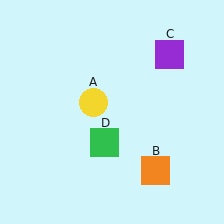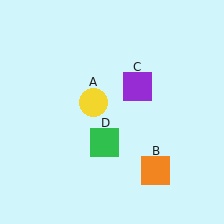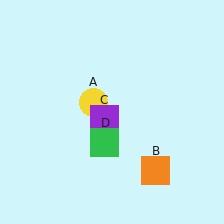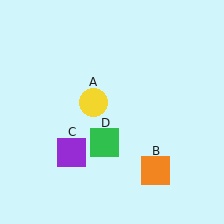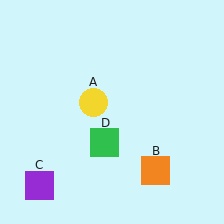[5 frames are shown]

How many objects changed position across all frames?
1 object changed position: purple square (object C).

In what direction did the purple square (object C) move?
The purple square (object C) moved down and to the left.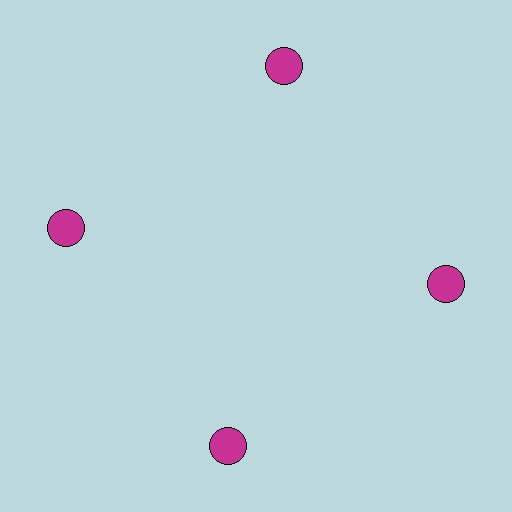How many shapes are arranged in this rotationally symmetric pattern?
There are 4 shapes, arranged in 4 groups of 1.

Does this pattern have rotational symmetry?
Yes, this pattern has 4-fold rotational symmetry. It looks the same after rotating 90 degrees around the center.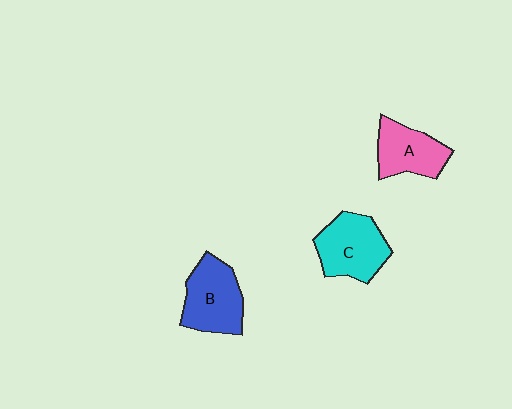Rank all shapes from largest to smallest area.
From largest to smallest: B (blue), C (cyan), A (pink).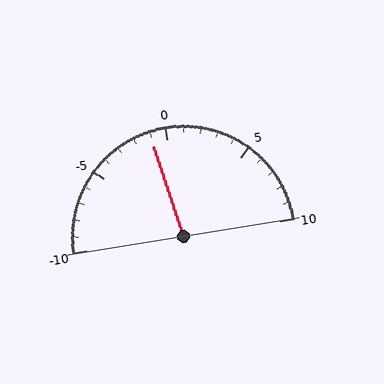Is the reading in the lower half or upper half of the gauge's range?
The reading is in the lower half of the range (-10 to 10).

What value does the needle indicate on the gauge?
The needle indicates approximately -1.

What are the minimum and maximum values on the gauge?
The gauge ranges from -10 to 10.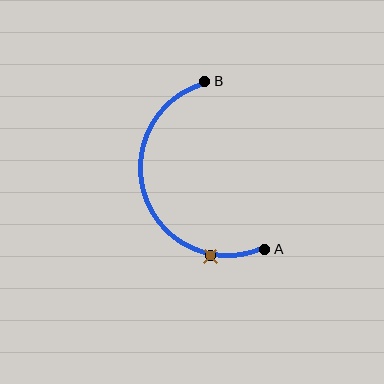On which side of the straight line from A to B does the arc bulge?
The arc bulges to the left of the straight line connecting A and B.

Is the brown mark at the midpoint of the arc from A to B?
No. The brown mark lies on the arc but is closer to endpoint A. The arc midpoint would be at the point on the curve equidistant along the arc from both A and B.